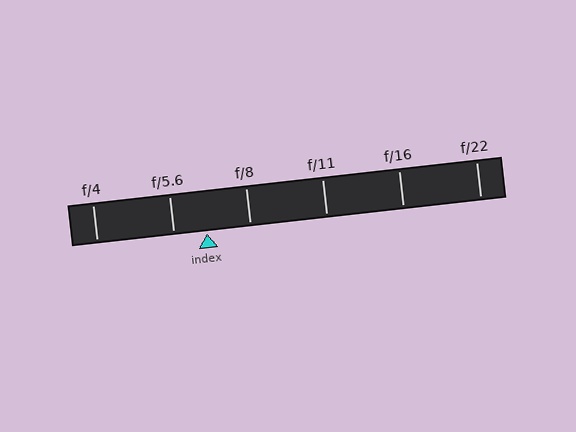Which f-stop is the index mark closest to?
The index mark is closest to f/5.6.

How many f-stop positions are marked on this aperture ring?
There are 6 f-stop positions marked.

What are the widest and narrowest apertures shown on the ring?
The widest aperture shown is f/4 and the narrowest is f/22.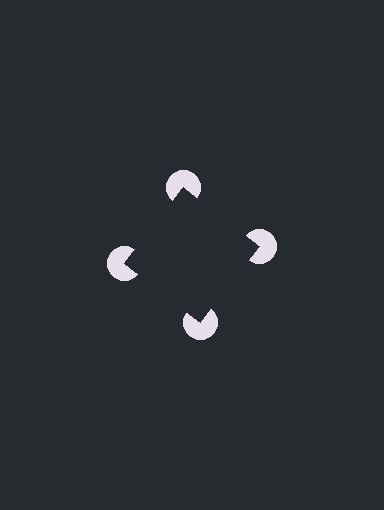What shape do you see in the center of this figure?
An illusory square — its edges are inferred from the aligned wedge cuts in the pac-man discs, not physically drawn.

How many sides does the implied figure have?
4 sides.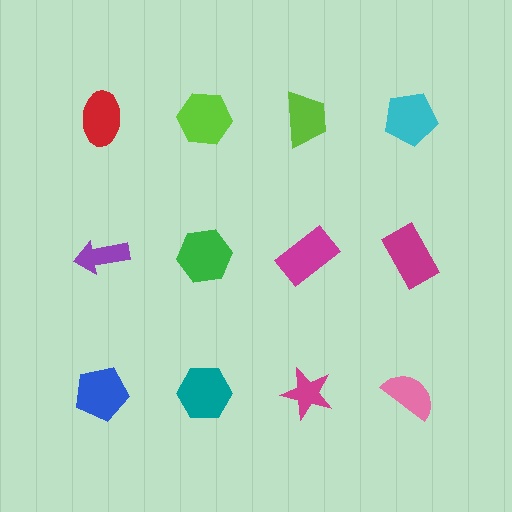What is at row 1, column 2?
A lime hexagon.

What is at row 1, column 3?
A lime trapezoid.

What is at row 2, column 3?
A magenta rectangle.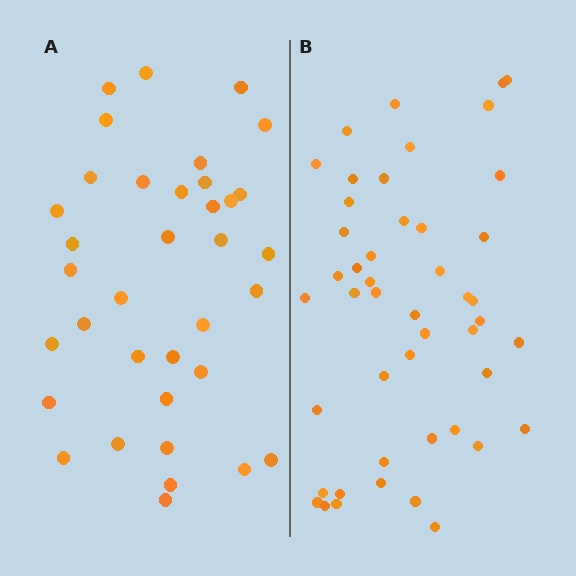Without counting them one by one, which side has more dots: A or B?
Region B (the right region) has more dots.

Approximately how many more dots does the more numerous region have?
Region B has roughly 12 or so more dots than region A.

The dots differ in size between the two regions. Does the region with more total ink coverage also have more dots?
No. Region A has more total ink coverage because its dots are larger, but region B actually contains more individual dots. Total area can be misleading — the number of items is what matters here.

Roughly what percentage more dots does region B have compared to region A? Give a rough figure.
About 30% more.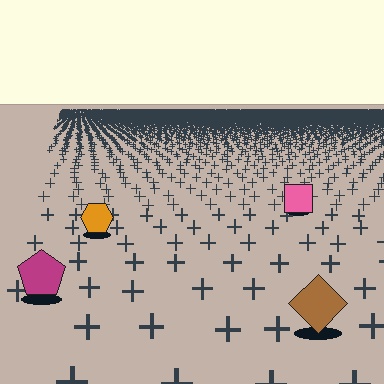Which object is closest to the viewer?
The brown diamond is closest. The texture marks near it are larger and more spread out.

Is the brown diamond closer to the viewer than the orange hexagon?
Yes. The brown diamond is closer — you can tell from the texture gradient: the ground texture is coarser near it.